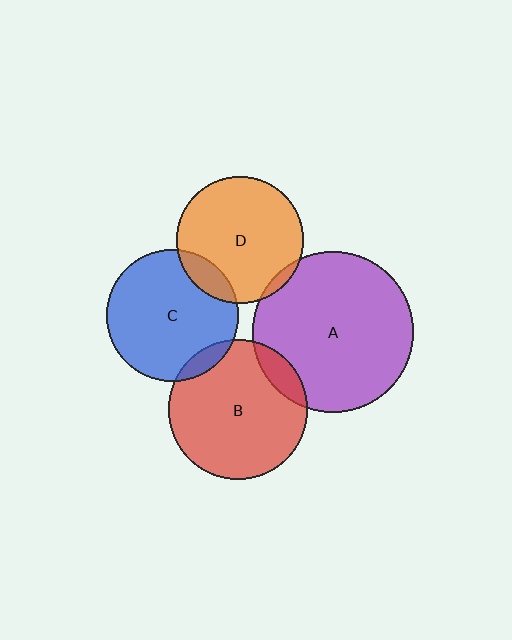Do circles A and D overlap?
Yes.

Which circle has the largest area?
Circle A (purple).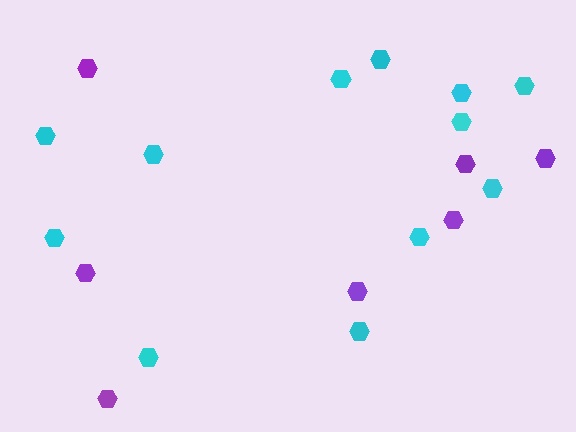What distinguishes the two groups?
There are 2 groups: one group of cyan hexagons (12) and one group of purple hexagons (7).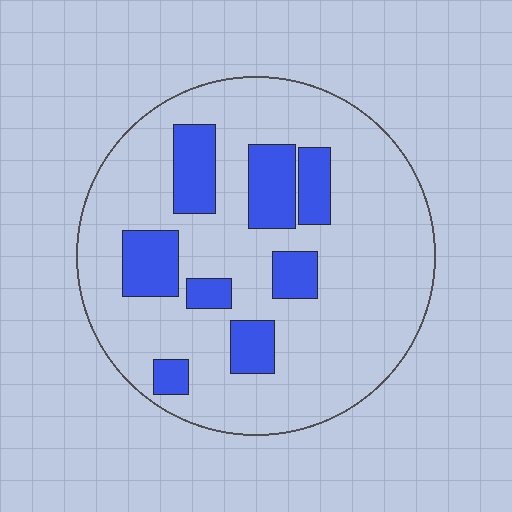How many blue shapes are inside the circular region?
8.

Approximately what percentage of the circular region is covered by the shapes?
Approximately 20%.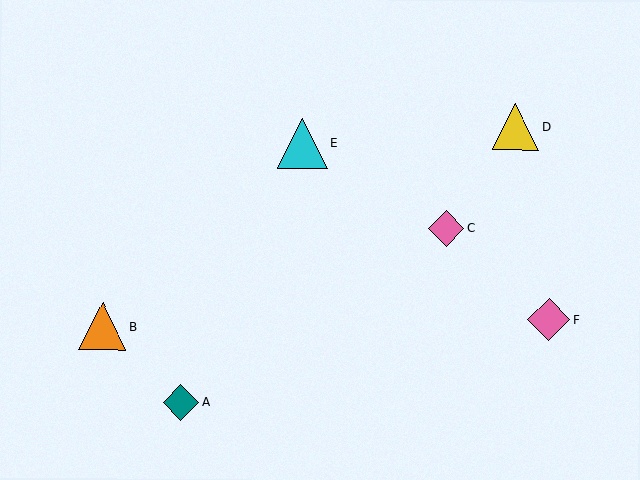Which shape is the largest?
The cyan triangle (labeled E) is the largest.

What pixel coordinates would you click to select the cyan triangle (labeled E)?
Click at (302, 143) to select the cyan triangle E.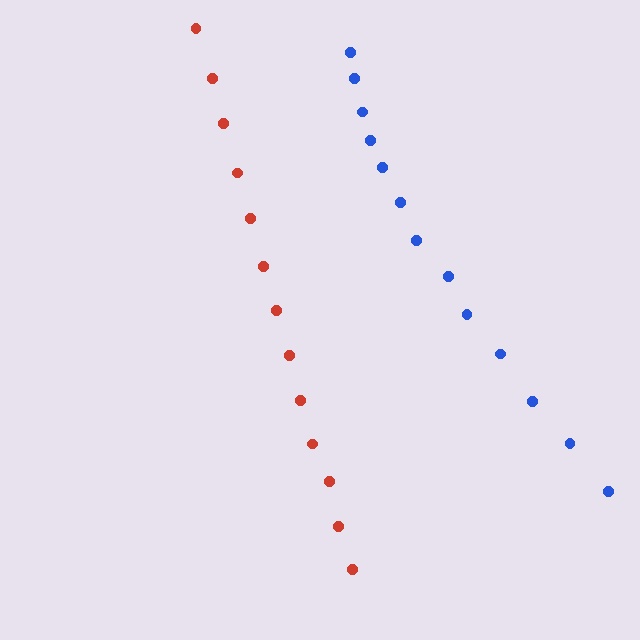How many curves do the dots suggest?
There are 2 distinct paths.